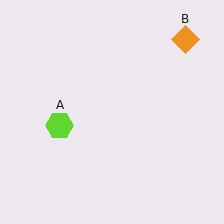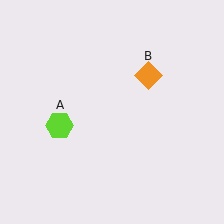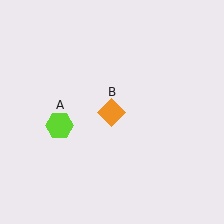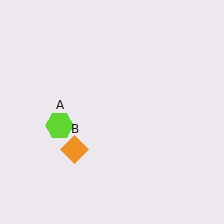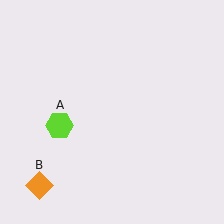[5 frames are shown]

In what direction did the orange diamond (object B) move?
The orange diamond (object B) moved down and to the left.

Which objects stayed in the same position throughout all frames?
Lime hexagon (object A) remained stationary.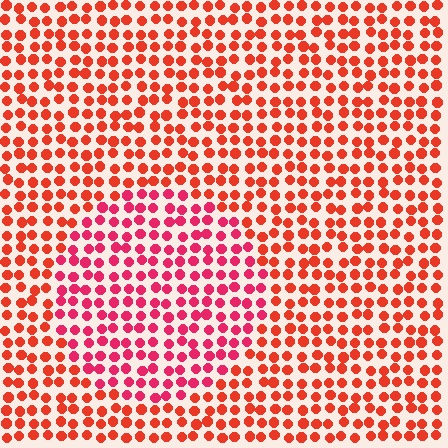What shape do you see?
I see a circle.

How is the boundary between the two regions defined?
The boundary is defined purely by a slight shift in hue (about 27 degrees). Spacing, size, and orientation are identical on both sides.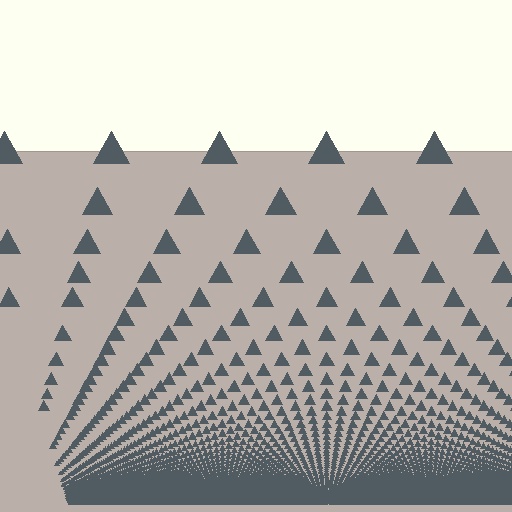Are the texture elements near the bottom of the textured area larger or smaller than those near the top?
Smaller. The gradient is inverted — elements near the bottom are smaller and denser.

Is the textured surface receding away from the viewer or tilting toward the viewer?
The surface appears to tilt toward the viewer. Texture elements get larger and sparser toward the top.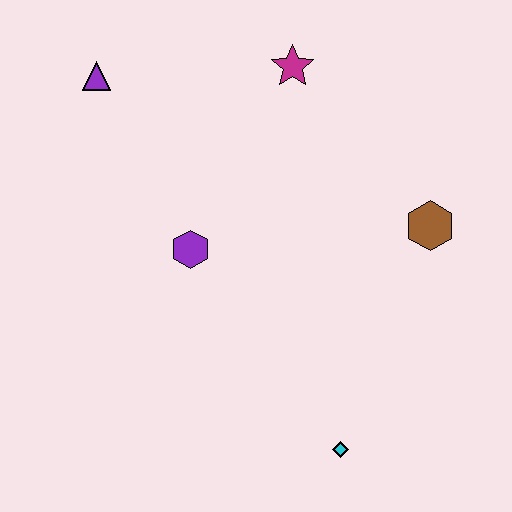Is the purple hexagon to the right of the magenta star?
No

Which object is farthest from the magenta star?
The cyan diamond is farthest from the magenta star.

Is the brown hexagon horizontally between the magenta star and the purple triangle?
No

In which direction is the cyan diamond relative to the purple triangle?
The cyan diamond is below the purple triangle.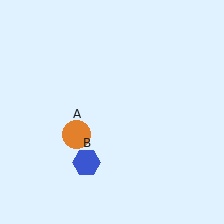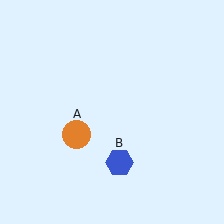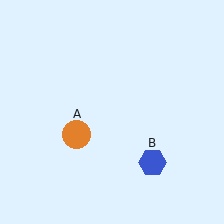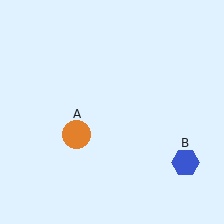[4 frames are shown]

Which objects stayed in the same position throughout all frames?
Orange circle (object A) remained stationary.